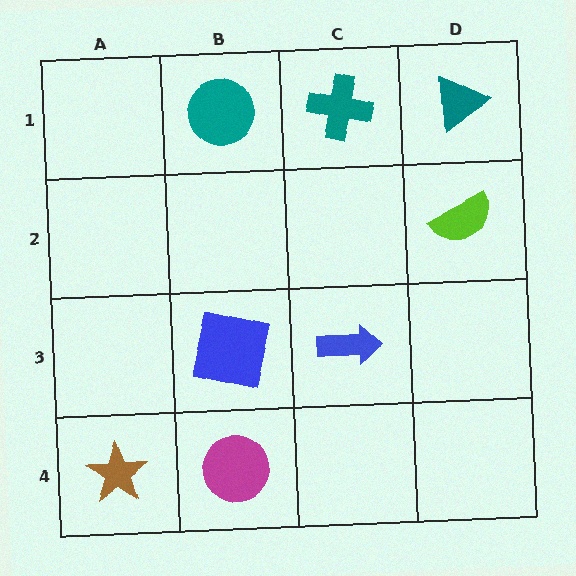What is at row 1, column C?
A teal cross.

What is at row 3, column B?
A blue square.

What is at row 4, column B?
A magenta circle.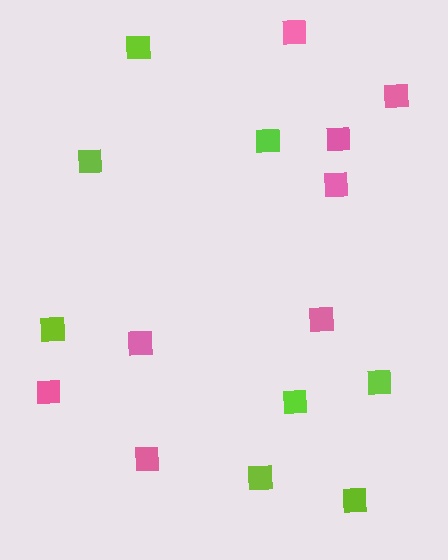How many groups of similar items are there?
There are 2 groups: one group of lime squares (8) and one group of pink squares (8).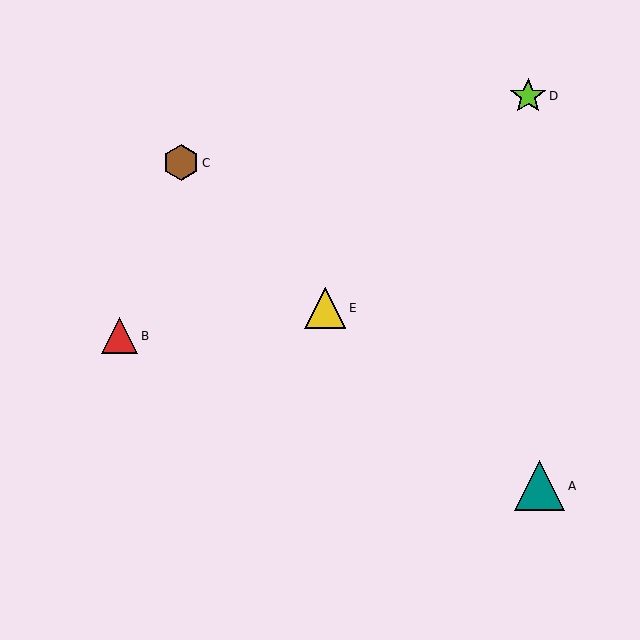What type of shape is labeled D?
Shape D is a lime star.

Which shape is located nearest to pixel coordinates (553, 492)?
The teal triangle (labeled A) at (540, 486) is nearest to that location.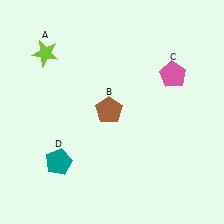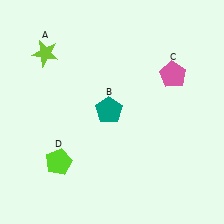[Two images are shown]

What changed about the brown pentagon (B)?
In Image 1, B is brown. In Image 2, it changed to teal.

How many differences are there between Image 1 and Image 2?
There are 2 differences between the two images.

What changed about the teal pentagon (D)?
In Image 1, D is teal. In Image 2, it changed to lime.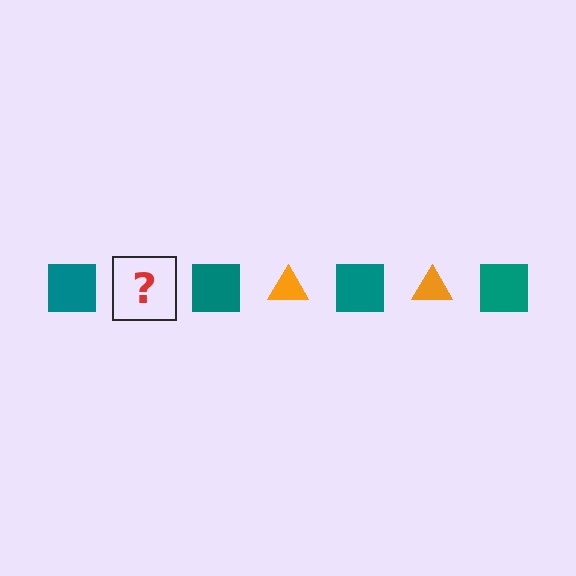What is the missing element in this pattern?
The missing element is an orange triangle.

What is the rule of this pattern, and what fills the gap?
The rule is that the pattern alternates between teal square and orange triangle. The gap should be filled with an orange triangle.